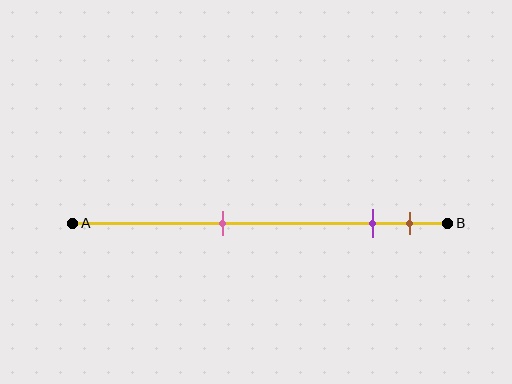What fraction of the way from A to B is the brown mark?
The brown mark is approximately 90% (0.9) of the way from A to B.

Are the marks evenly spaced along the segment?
No, the marks are not evenly spaced.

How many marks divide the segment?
There are 3 marks dividing the segment.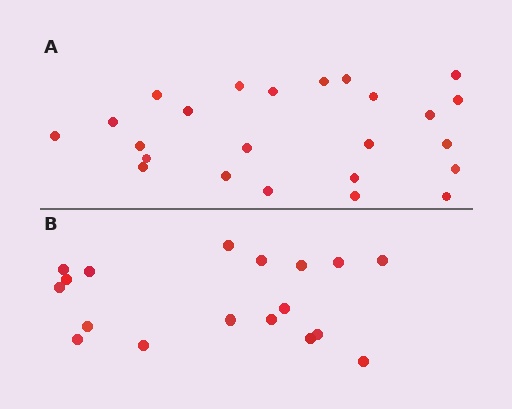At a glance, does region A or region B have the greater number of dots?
Region A (the top region) has more dots.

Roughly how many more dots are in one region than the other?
Region A has about 6 more dots than region B.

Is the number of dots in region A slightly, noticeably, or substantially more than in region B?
Region A has noticeably more, but not dramatically so. The ratio is roughly 1.3 to 1.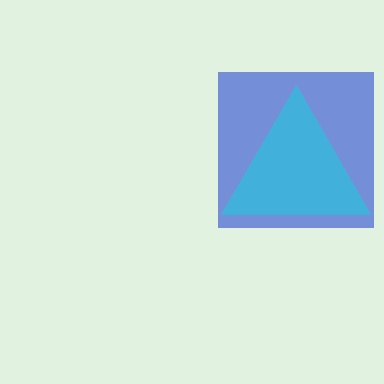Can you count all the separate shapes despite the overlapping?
Yes, there are 2 separate shapes.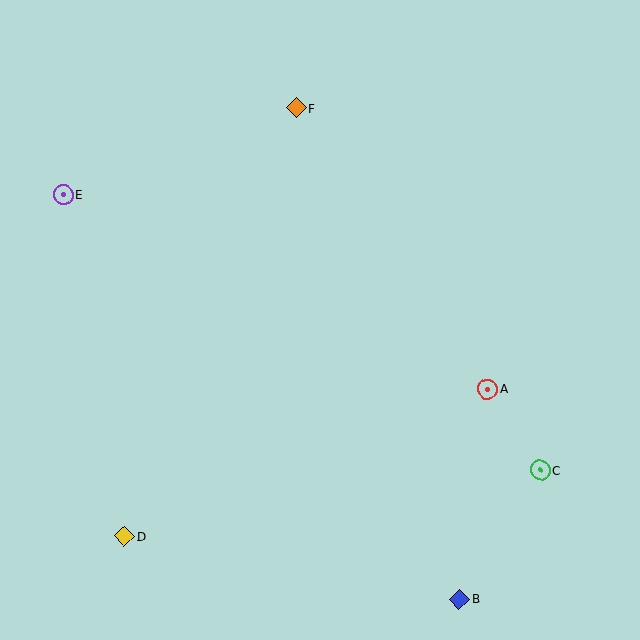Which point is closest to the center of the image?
Point A at (487, 389) is closest to the center.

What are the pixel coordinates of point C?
Point C is at (541, 470).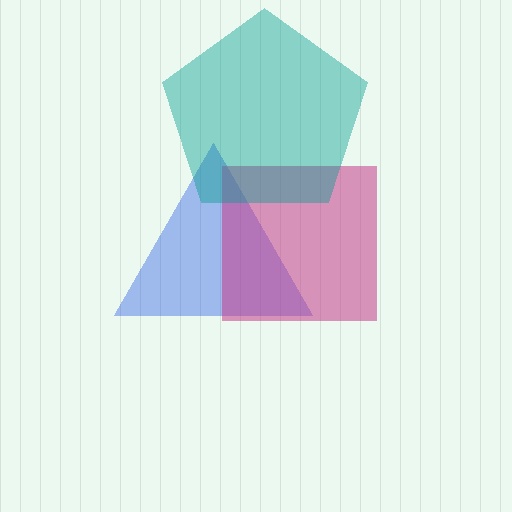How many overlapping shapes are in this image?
There are 3 overlapping shapes in the image.